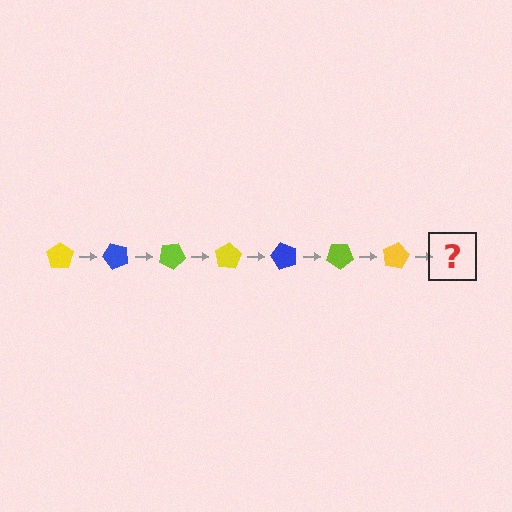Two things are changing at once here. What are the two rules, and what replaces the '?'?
The two rules are that it rotates 50 degrees each step and the color cycles through yellow, blue, and lime. The '?' should be a blue pentagon, rotated 350 degrees from the start.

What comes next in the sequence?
The next element should be a blue pentagon, rotated 350 degrees from the start.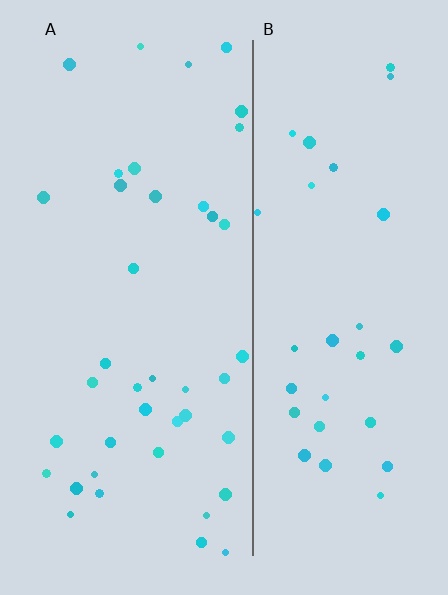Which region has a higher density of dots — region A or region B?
A (the left).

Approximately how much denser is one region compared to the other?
Approximately 1.2× — region A over region B.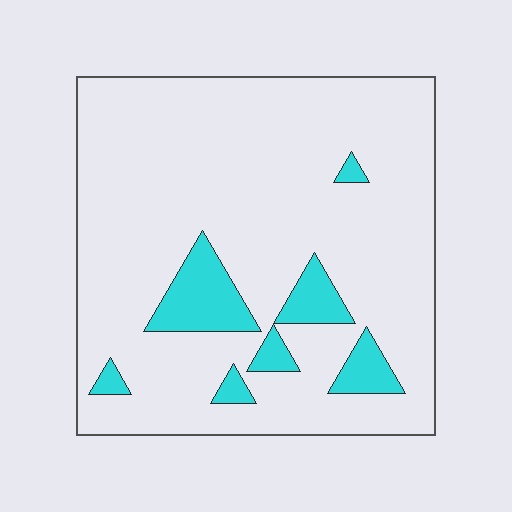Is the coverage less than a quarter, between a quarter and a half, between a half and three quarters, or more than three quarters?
Less than a quarter.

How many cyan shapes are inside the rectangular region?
7.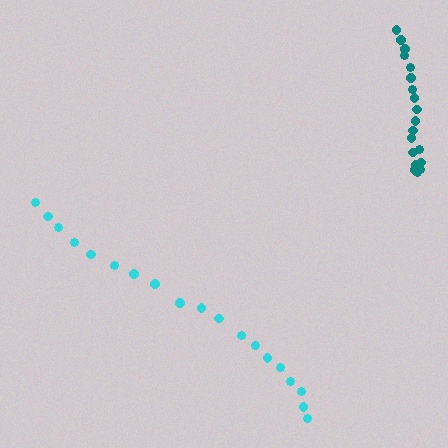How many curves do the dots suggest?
There are 2 distinct paths.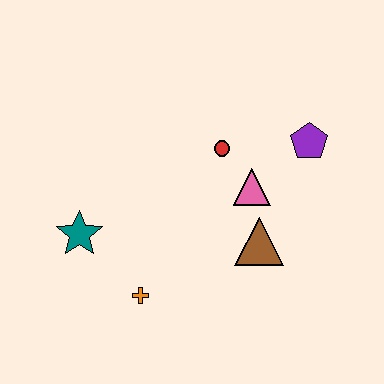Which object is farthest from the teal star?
The purple pentagon is farthest from the teal star.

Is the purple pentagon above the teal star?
Yes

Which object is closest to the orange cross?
The teal star is closest to the orange cross.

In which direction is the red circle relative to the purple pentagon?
The red circle is to the left of the purple pentagon.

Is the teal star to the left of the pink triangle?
Yes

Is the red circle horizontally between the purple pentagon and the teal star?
Yes